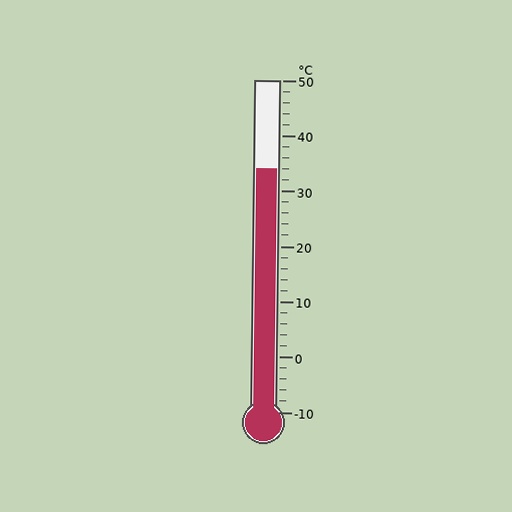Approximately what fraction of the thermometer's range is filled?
The thermometer is filled to approximately 75% of its range.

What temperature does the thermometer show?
The thermometer shows approximately 34°C.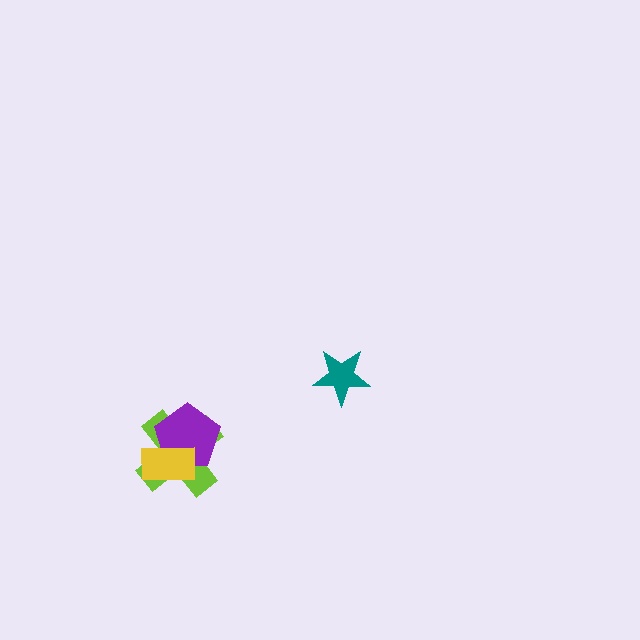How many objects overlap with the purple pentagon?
2 objects overlap with the purple pentagon.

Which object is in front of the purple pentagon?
The yellow rectangle is in front of the purple pentagon.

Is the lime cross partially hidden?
Yes, it is partially covered by another shape.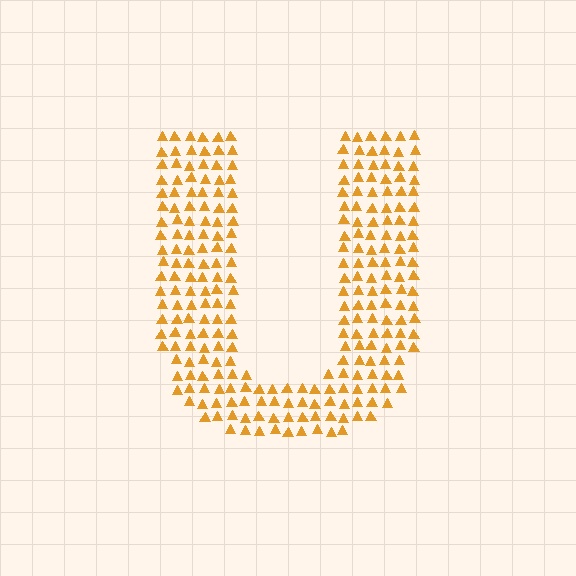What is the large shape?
The large shape is the letter U.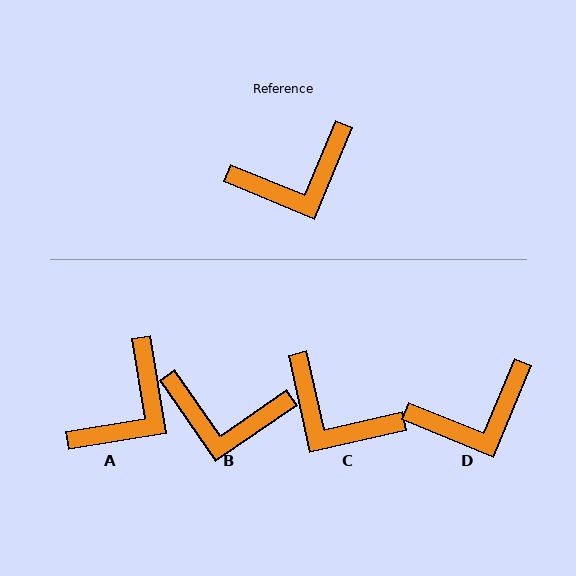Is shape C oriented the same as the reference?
No, it is off by about 55 degrees.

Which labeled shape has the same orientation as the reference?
D.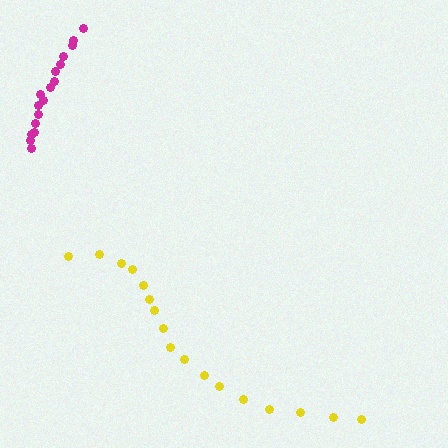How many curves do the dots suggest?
There are 2 distinct paths.